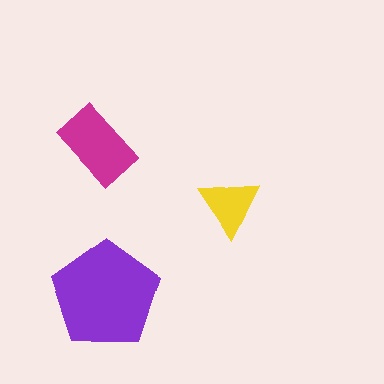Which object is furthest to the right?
The yellow triangle is rightmost.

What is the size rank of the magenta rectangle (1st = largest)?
2nd.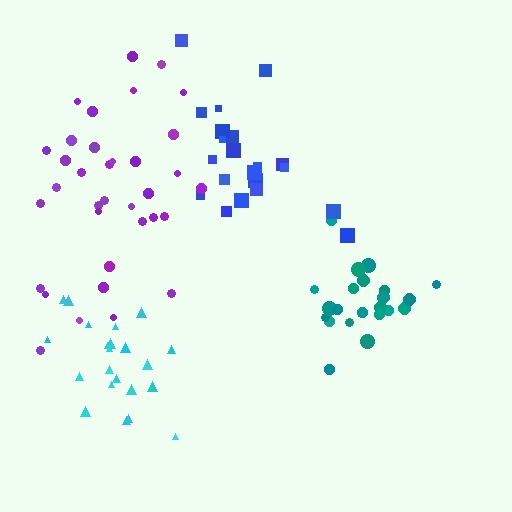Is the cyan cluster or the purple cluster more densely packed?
Cyan.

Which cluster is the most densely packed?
Teal.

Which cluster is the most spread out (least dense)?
Blue.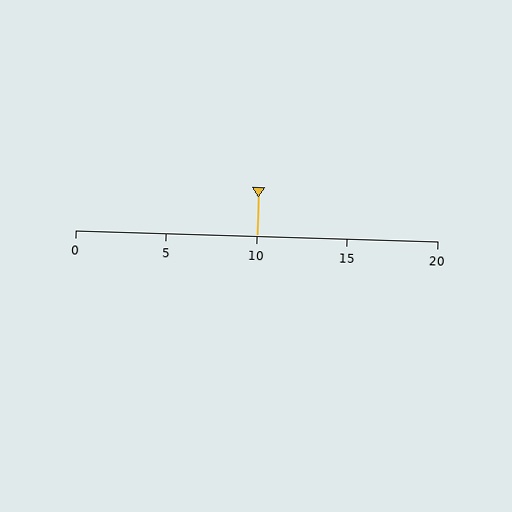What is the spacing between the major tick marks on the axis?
The major ticks are spaced 5 apart.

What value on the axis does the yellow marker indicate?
The marker indicates approximately 10.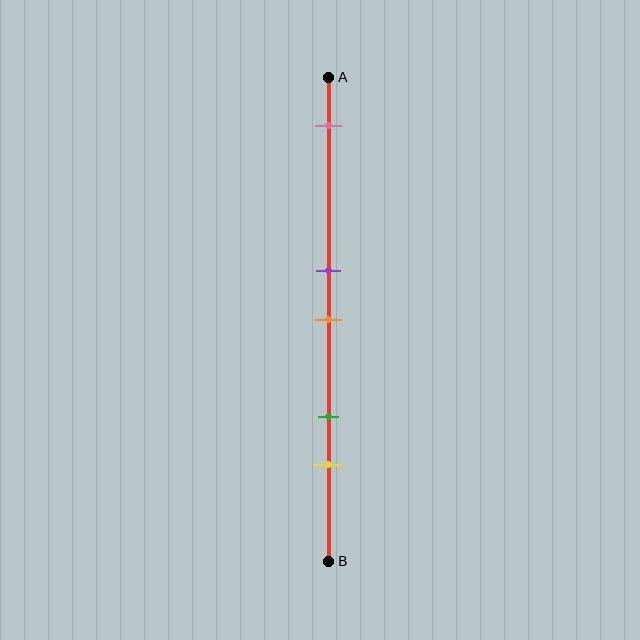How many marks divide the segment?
There are 5 marks dividing the segment.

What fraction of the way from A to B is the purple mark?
The purple mark is approximately 40% (0.4) of the way from A to B.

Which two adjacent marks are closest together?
The purple and orange marks are the closest adjacent pair.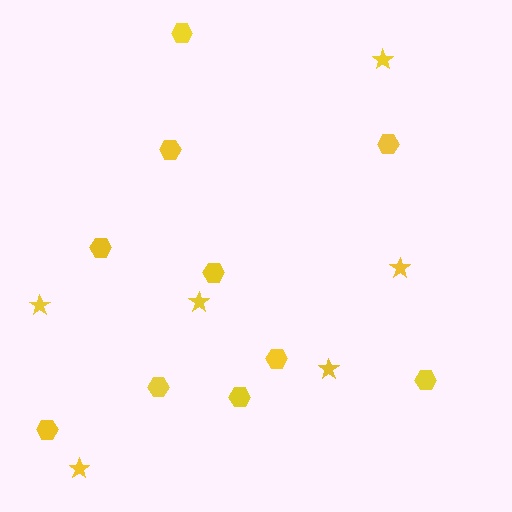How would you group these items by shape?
There are 2 groups: one group of stars (6) and one group of hexagons (10).